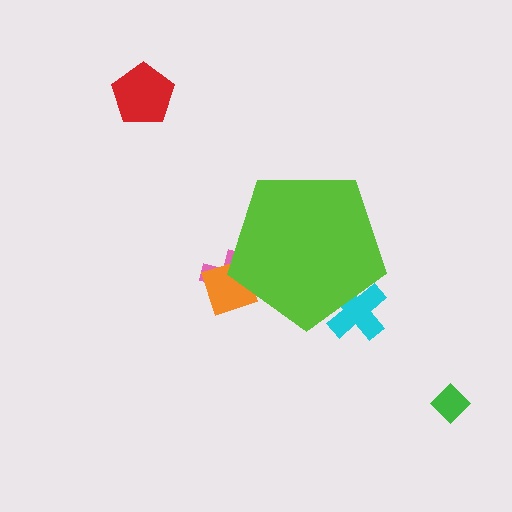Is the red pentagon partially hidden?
No, the red pentagon is fully visible.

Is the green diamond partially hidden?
No, the green diamond is fully visible.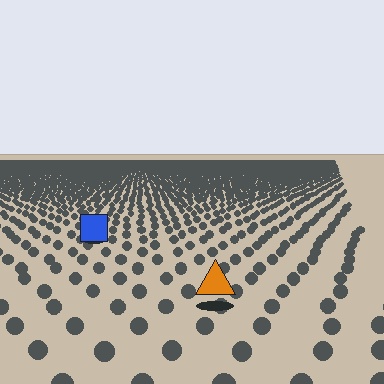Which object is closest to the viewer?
The orange triangle is closest. The texture marks near it are larger and more spread out.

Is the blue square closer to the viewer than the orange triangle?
No. The orange triangle is closer — you can tell from the texture gradient: the ground texture is coarser near it.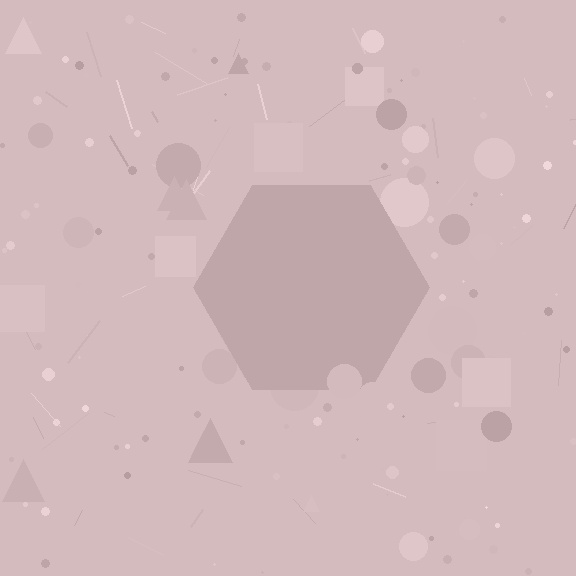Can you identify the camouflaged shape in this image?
The camouflaged shape is a hexagon.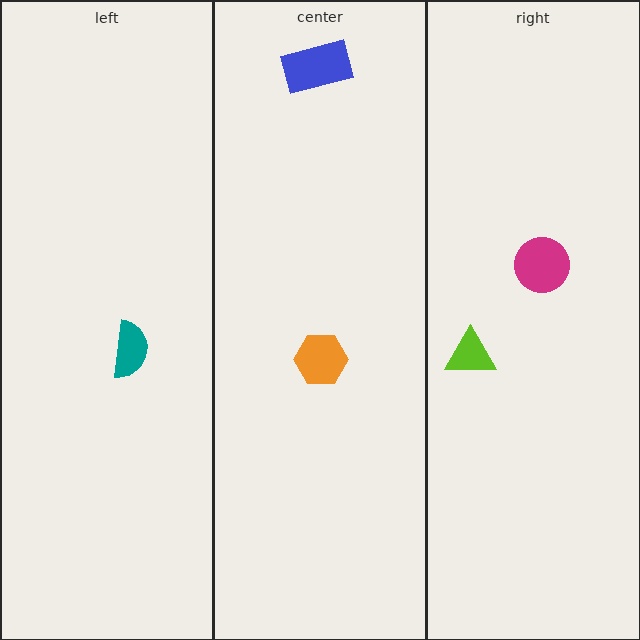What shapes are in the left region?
The teal semicircle.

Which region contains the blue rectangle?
The center region.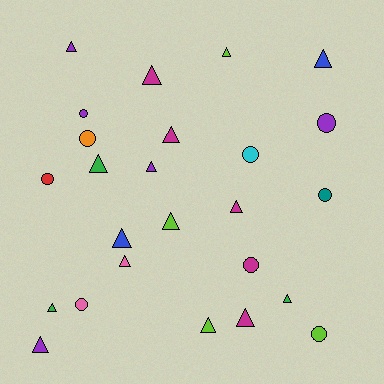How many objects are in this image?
There are 25 objects.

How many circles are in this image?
There are 9 circles.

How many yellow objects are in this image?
There are no yellow objects.